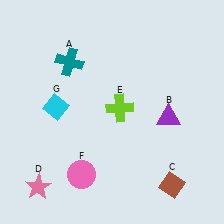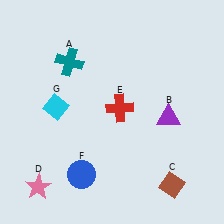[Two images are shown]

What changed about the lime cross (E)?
In Image 1, E is lime. In Image 2, it changed to red.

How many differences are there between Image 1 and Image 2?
There are 2 differences between the two images.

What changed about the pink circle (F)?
In Image 1, F is pink. In Image 2, it changed to blue.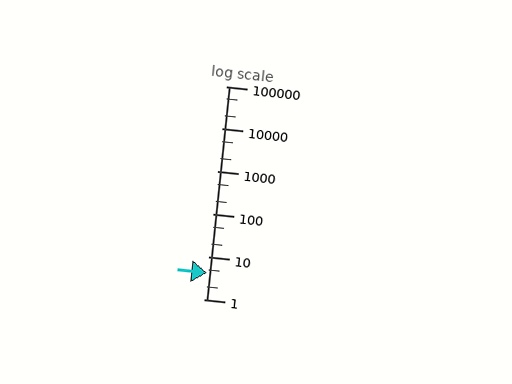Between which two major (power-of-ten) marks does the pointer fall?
The pointer is between 1 and 10.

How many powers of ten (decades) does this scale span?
The scale spans 5 decades, from 1 to 100000.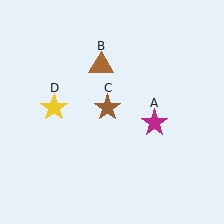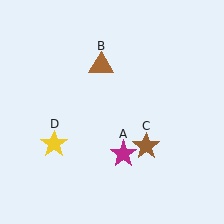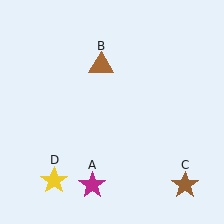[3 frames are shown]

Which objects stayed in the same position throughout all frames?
Brown triangle (object B) remained stationary.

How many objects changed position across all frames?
3 objects changed position: magenta star (object A), brown star (object C), yellow star (object D).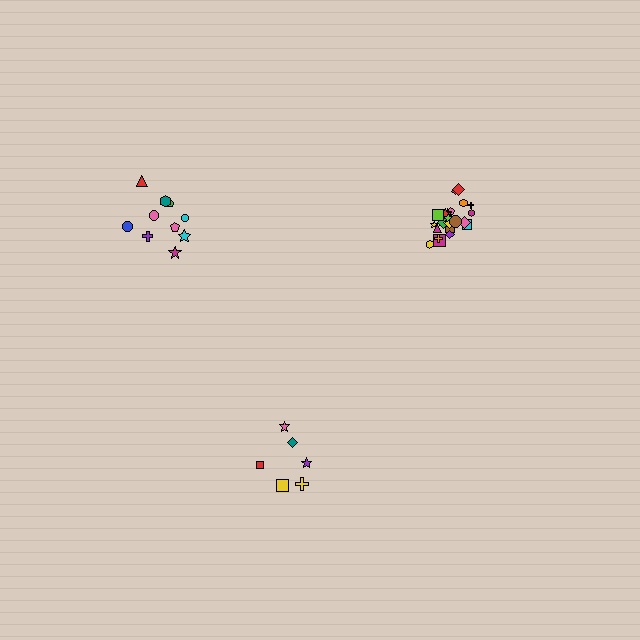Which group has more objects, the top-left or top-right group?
The top-right group.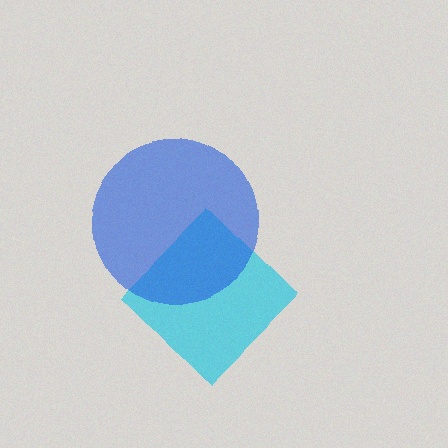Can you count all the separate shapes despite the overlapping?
Yes, there are 2 separate shapes.